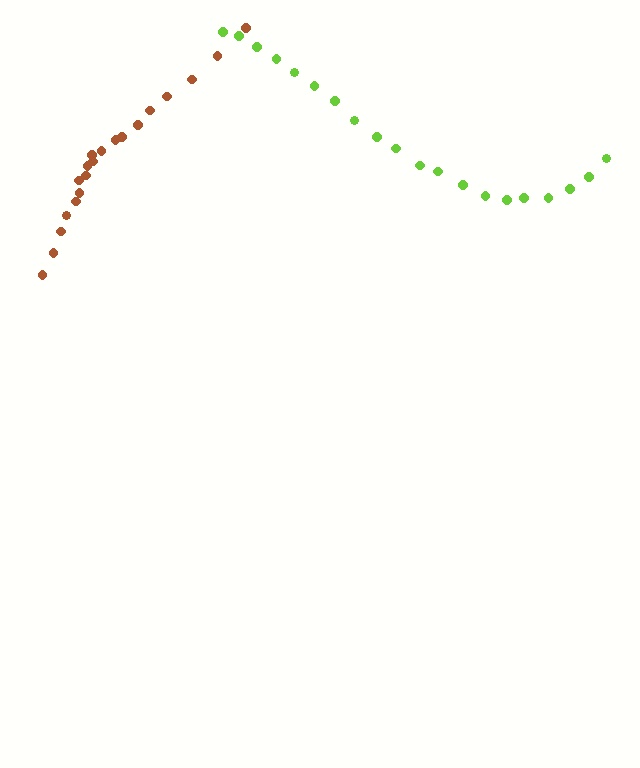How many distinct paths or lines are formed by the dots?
There are 2 distinct paths.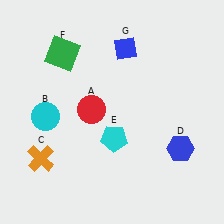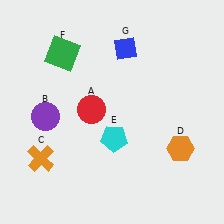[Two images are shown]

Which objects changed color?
B changed from cyan to purple. D changed from blue to orange.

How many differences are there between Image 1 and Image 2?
There are 2 differences between the two images.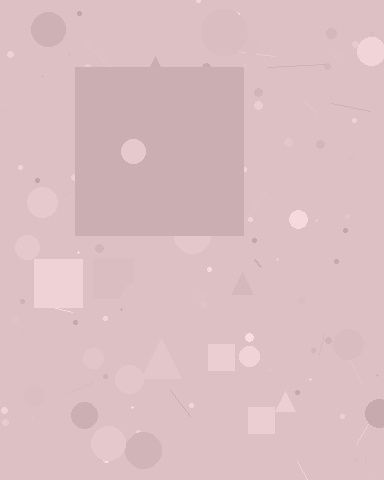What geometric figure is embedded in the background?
A square is embedded in the background.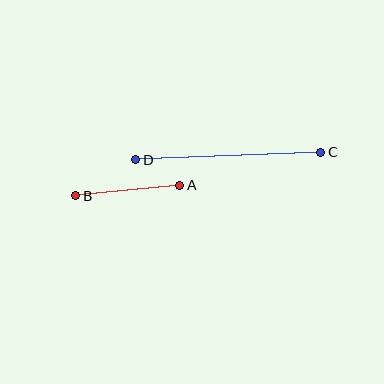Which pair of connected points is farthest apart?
Points C and D are farthest apart.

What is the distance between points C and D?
The distance is approximately 185 pixels.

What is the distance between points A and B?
The distance is approximately 105 pixels.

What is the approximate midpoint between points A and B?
The midpoint is at approximately (128, 191) pixels.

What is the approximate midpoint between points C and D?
The midpoint is at approximately (228, 156) pixels.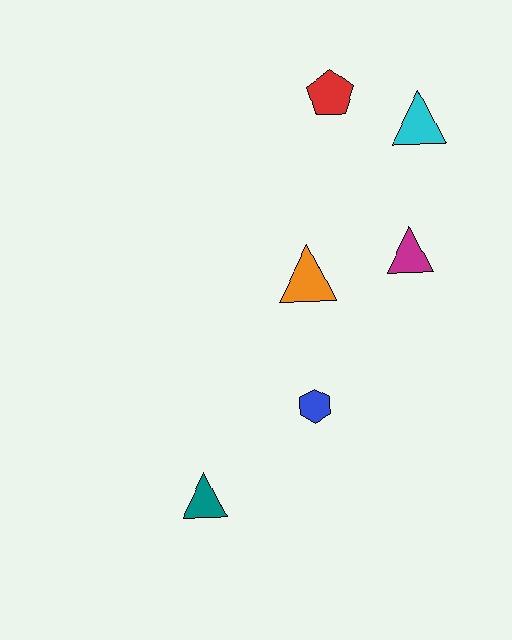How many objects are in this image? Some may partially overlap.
There are 6 objects.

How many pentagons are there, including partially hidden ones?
There is 1 pentagon.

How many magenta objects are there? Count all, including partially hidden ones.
There is 1 magenta object.